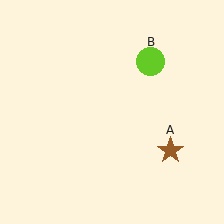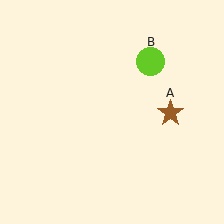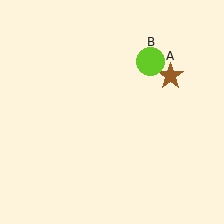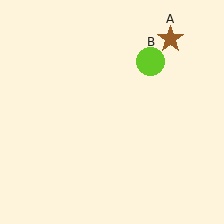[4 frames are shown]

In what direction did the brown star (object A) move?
The brown star (object A) moved up.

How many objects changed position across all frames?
1 object changed position: brown star (object A).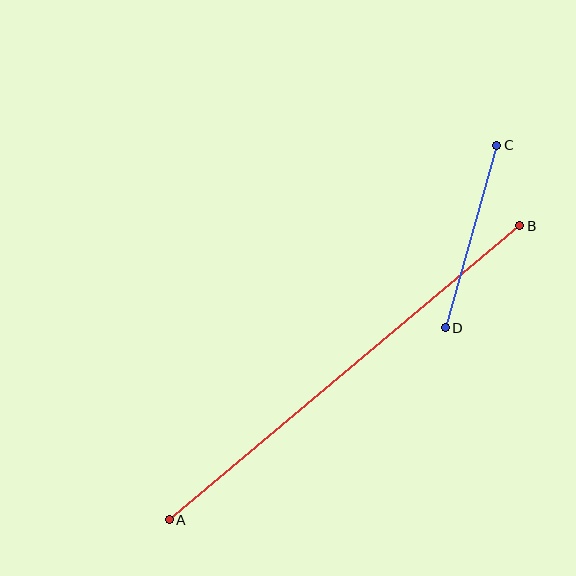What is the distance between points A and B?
The distance is approximately 458 pixels.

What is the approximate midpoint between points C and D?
The midpoint is at approximately (471, 237) pixels.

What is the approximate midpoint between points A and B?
The midpoint is at approximately (344, 373) pixels.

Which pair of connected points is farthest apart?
Points A and B are farthest apart.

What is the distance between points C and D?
The distance is approximately 190 pixels.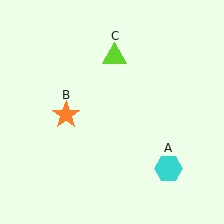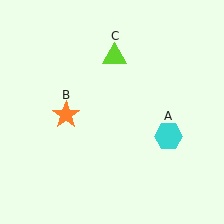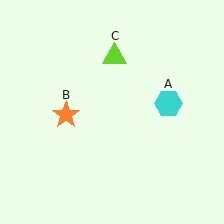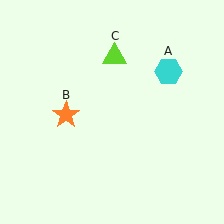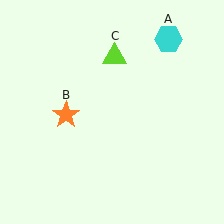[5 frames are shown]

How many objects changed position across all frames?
1 object changed position: cyan hexagon (object A).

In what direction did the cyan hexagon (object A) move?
The cyan hexagon (object A) moved up.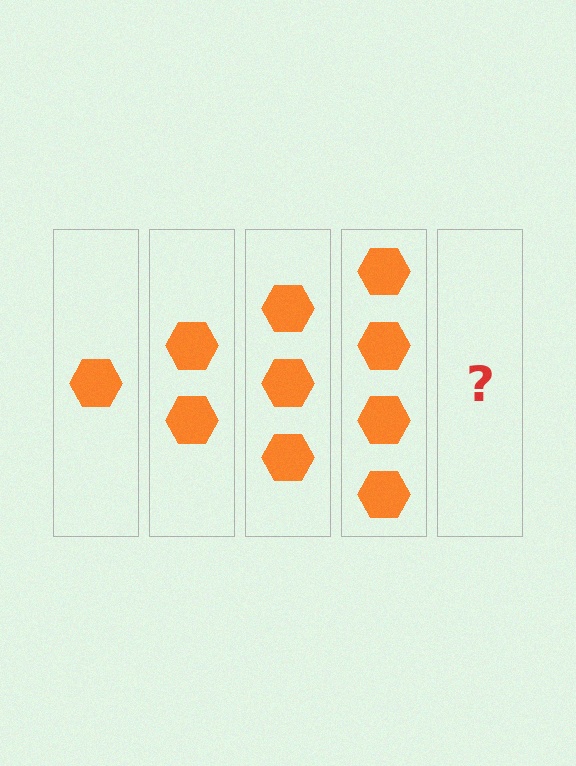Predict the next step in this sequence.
The next step is 5 hexagons.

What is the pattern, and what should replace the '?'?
The pattern is that each step adds one more hexagon. The '?' should be 5 hexagons.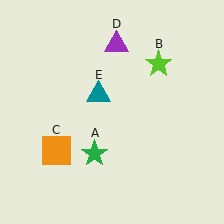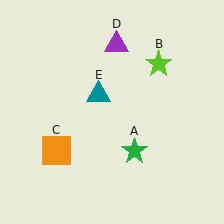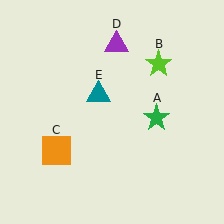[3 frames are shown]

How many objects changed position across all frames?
1 object changed position: green star (object A).